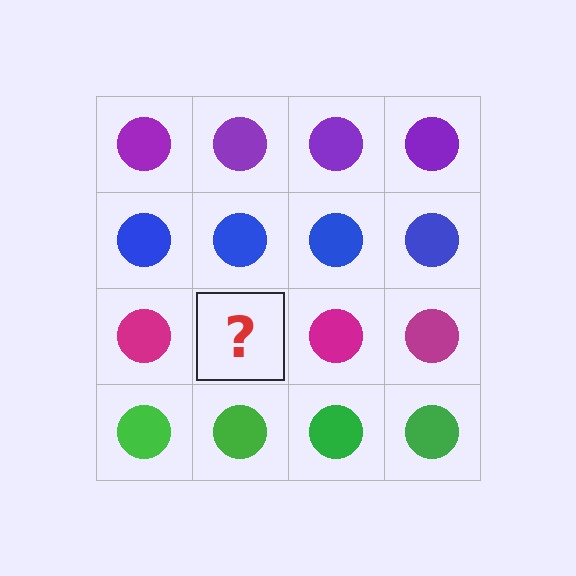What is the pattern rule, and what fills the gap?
The rule is that each row has a consistent color. The gap should be filled with a magenta circle.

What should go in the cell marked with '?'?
The missing cell should contain a magenta circle.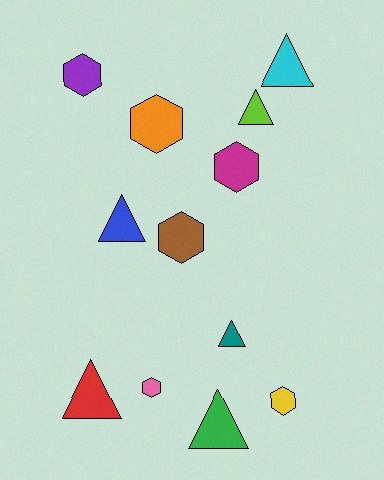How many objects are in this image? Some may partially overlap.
There are 12 objects.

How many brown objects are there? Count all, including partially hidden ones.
There is 1 brown object.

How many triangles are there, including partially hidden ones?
There are 6 triangles.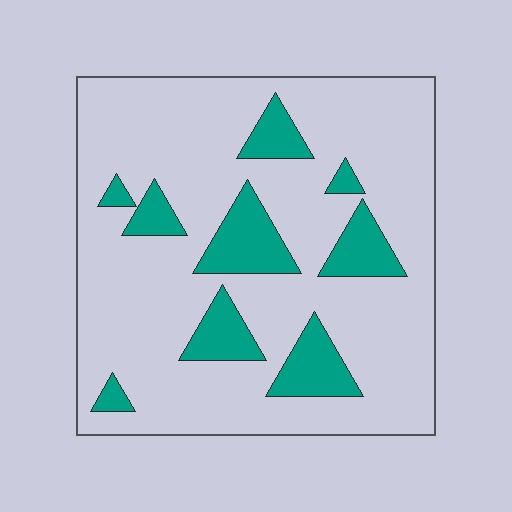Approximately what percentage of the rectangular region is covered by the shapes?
Approximately 20%.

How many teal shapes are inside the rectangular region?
9.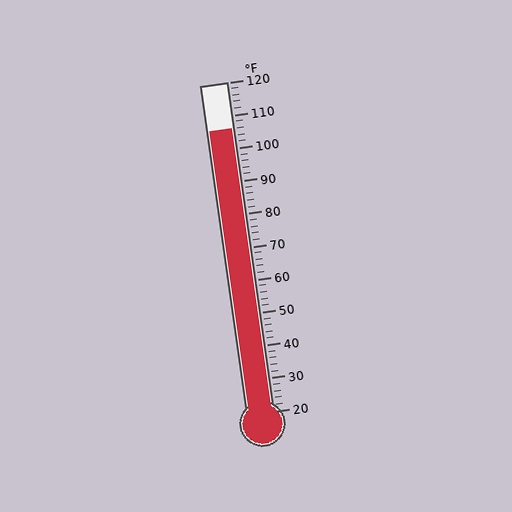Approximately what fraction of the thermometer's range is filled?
The thermometer is filled to approximately 85% of its range.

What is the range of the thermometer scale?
The thermometer scale ranges from 20°F to 120°F.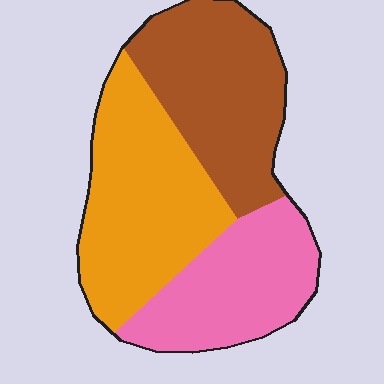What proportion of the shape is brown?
Brown takes up about one third (1/3) of the shape.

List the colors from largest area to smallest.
From largest to smallest: orange, brown, pink.